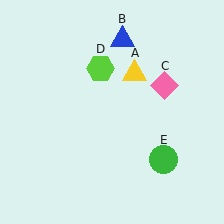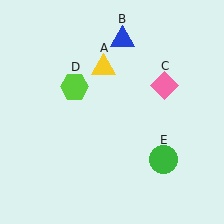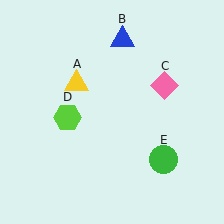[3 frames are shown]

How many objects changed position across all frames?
2 objects changed position: yellow triangle (object A), lime hexagon (object D).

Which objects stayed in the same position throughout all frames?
Blue triangle (object B) and pink diamond (object C) and green circle (object E) remained stationary.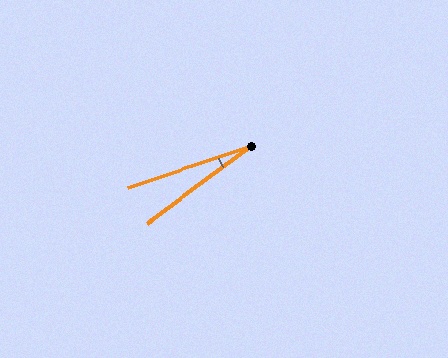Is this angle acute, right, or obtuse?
It is acute.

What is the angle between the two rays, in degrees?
Approximately 18 degrees.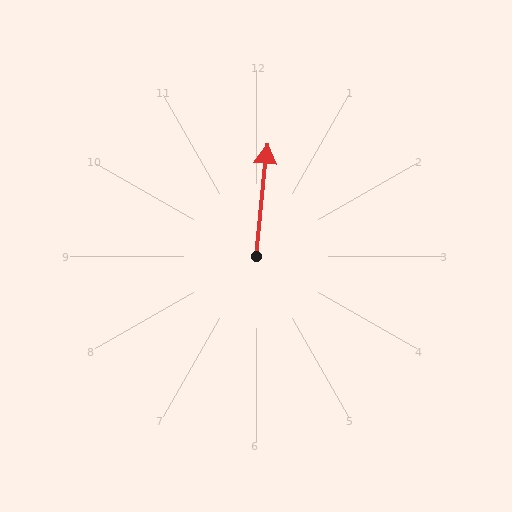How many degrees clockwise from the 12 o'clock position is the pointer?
Approximately 6 degrees.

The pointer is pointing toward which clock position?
Roughly 12 o'clock.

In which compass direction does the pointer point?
North.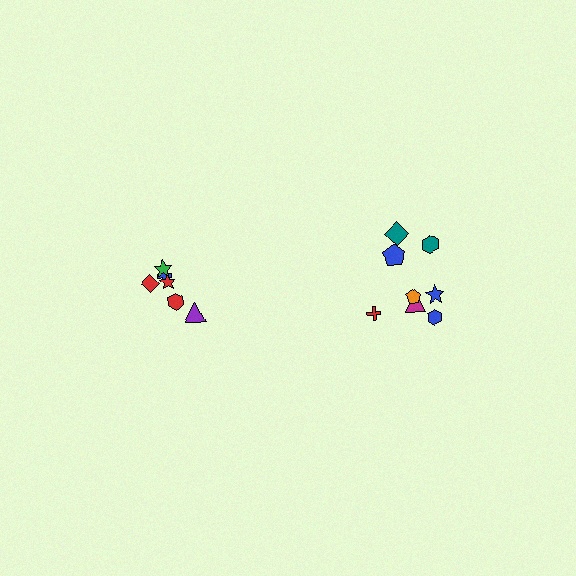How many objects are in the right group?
There are 8 objects.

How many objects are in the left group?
There are 6 objects.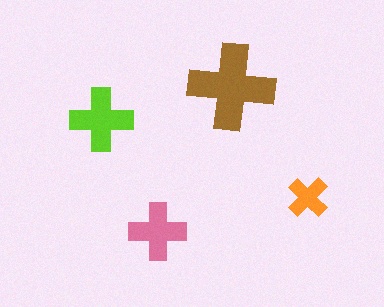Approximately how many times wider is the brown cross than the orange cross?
About 2 times wider.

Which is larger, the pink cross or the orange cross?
The pink one.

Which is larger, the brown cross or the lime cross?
The brown one.